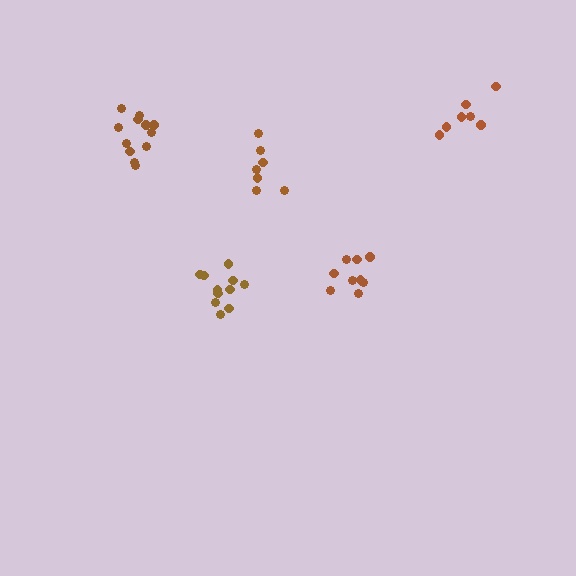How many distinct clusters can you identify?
There are 5 distinct clusters.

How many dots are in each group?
Group 1: 7 dots, Group 2: 7 dots, Group 3: 9 dots, Group 4: 11 dots, Group 5: 12 dots (46 total).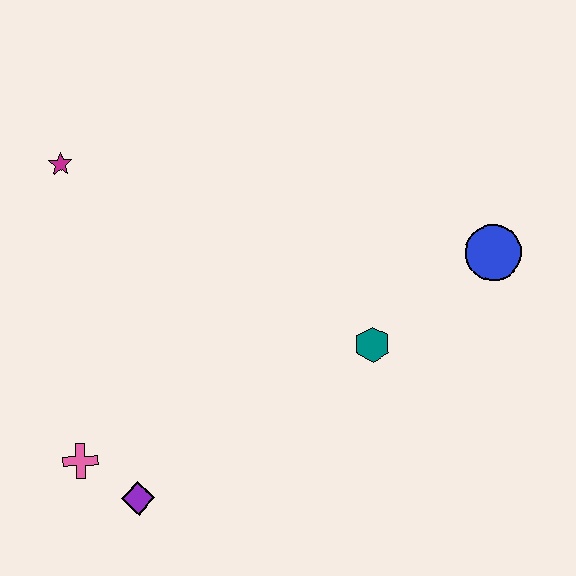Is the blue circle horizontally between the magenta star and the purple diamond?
No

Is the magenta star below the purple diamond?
No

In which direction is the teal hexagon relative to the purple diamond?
The teal hexagon is to the right of the purple diamond.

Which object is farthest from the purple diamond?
The blue circle is farthest from the purple diamond.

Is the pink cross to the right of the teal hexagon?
No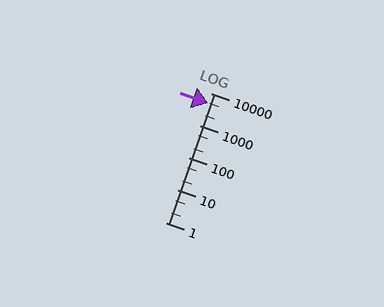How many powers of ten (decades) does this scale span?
The scale spans 4 decades, from 1 to 10000.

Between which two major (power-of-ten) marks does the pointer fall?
The pointer is between 1000 and 10000.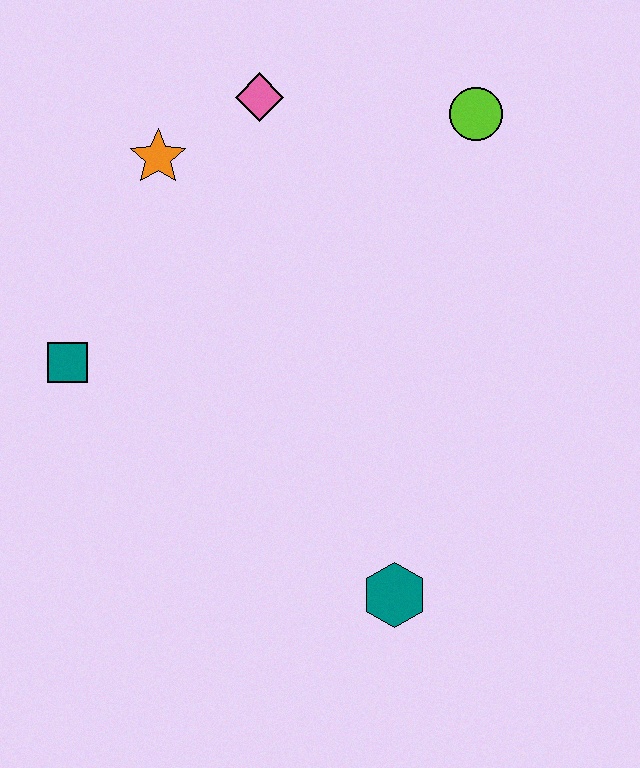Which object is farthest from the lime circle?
The teal hexagon is farthest from the lime circle.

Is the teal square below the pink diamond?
Yes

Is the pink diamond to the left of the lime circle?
Yes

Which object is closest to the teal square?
The orange star is closest to the teal square.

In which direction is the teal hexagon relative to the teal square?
The teal hexagon is to the right of the teal square.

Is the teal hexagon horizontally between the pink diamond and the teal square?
No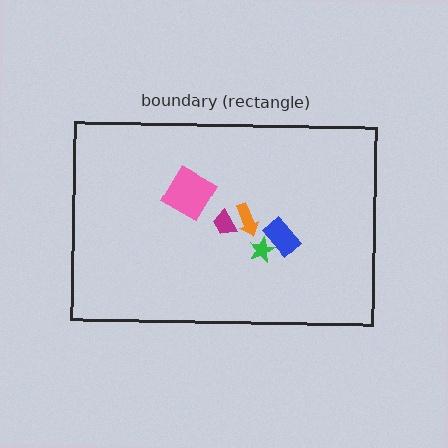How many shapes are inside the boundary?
5 inside, 0 outside.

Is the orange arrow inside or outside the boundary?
Inside.